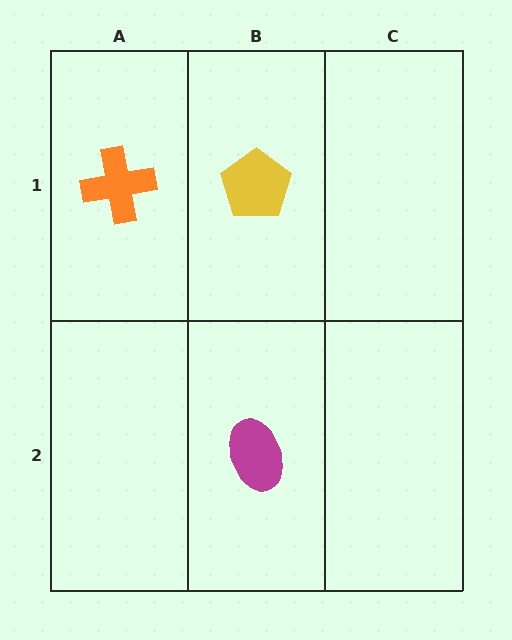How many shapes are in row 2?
1 shape.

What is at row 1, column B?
A yellow pentagon.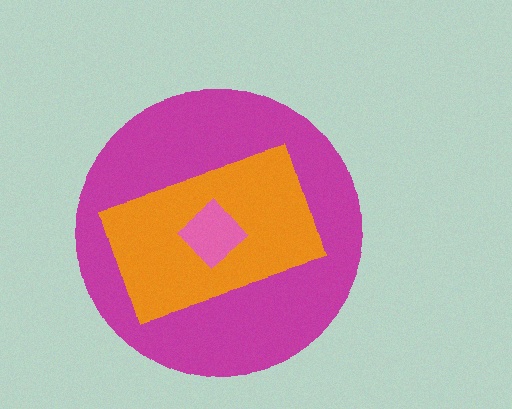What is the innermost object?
The pink diamond.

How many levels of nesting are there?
3.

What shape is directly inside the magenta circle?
The orange rectangle.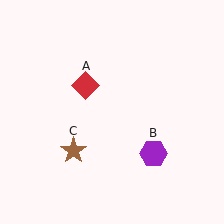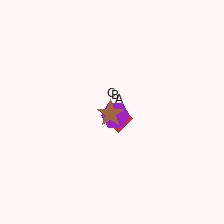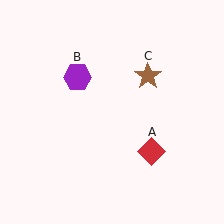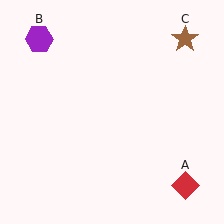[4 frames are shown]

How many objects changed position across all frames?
3 objects changed position: red diamond (object A), purple hexagon (object B), brown star (object C).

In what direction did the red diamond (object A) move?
The red diamond (object A) moved down and to the right.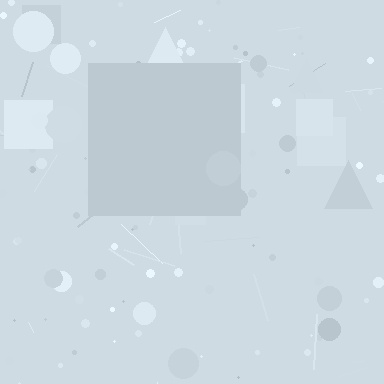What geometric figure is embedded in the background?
A square is embedded in the background.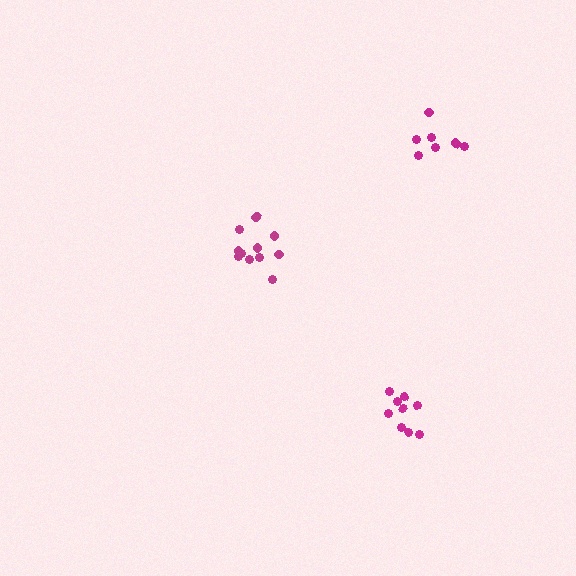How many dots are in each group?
Group 1: 7 dots, Group 2: 9 dots, Group 3: 11 dots (27 total).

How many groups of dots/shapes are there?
There are 3 groups.